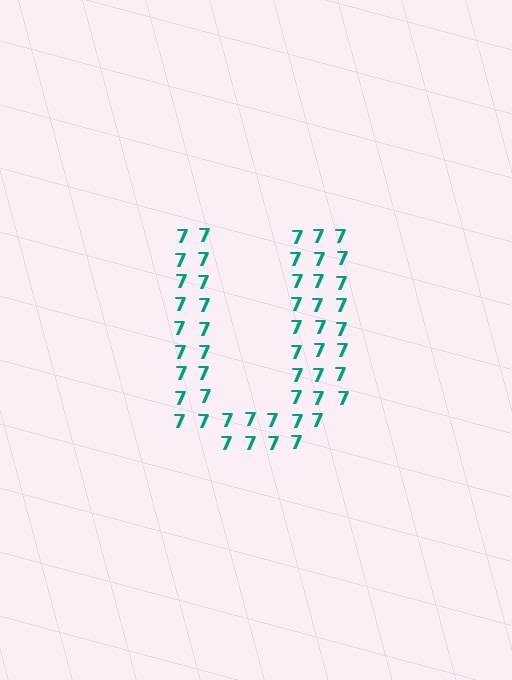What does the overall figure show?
The overall figure shows the letter U.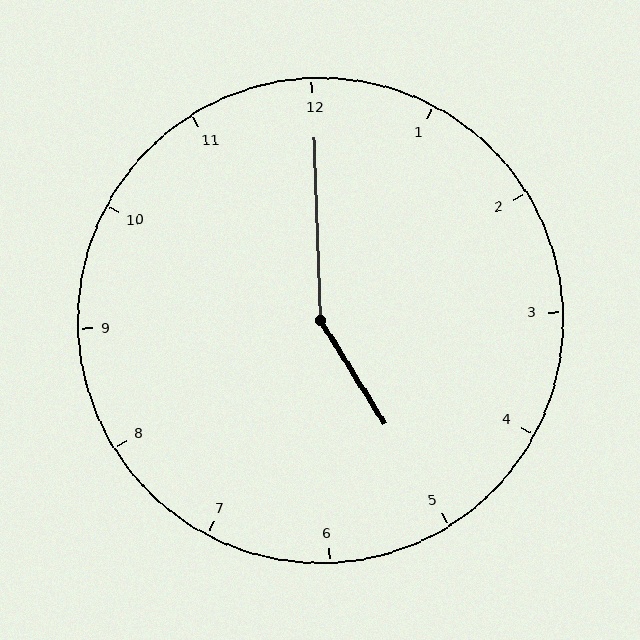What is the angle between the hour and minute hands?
Approximately 150 degrees.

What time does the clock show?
5:00.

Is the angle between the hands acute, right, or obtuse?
It is obtuse.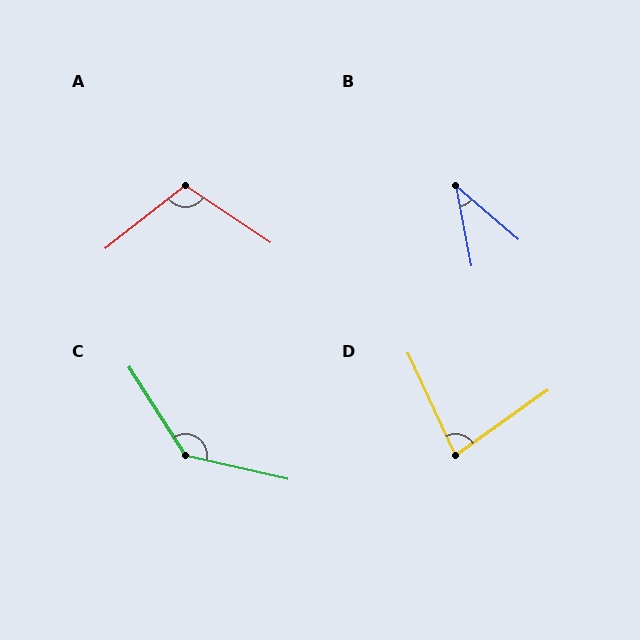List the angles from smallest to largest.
B (39°), D (80°), A (108°), C (135°).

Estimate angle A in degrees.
Approximately 108 degrees.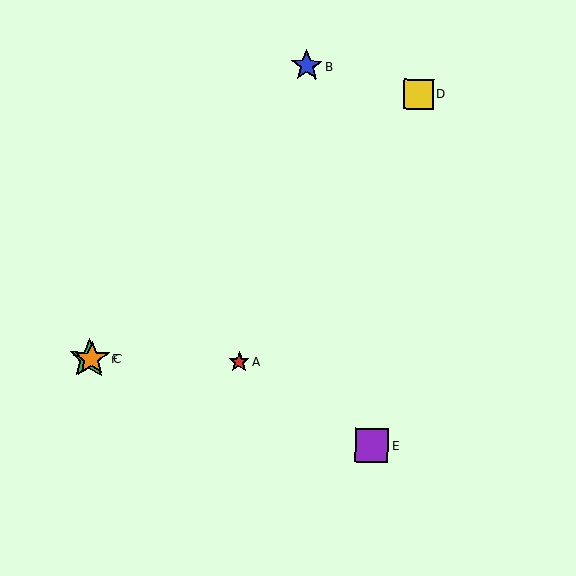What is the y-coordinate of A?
Object A is at y≈362.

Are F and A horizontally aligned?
Yes, both are at y≈359.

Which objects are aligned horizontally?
Objects A, C, F are aligned horizontally.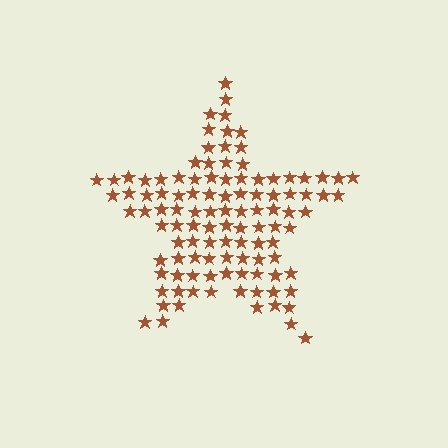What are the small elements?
The small elements are stars.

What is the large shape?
The large shape is a star.